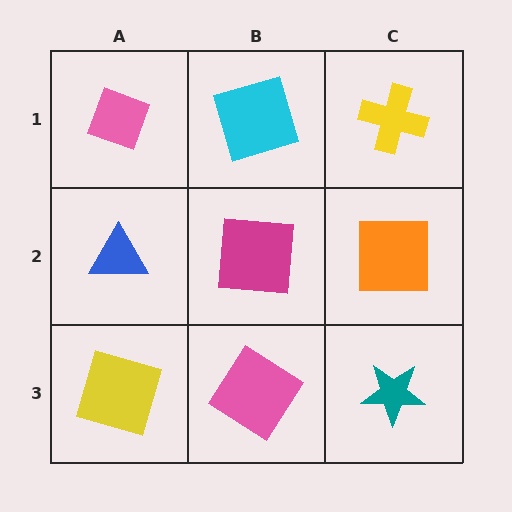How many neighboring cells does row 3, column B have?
3.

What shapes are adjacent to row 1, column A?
A blue triangle (row 2, column A), a cyan square (row 1, column B).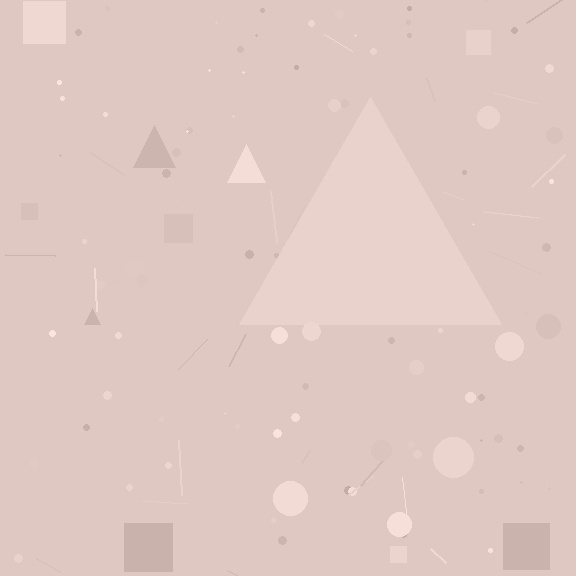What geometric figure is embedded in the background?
A triangle is embedded in the background.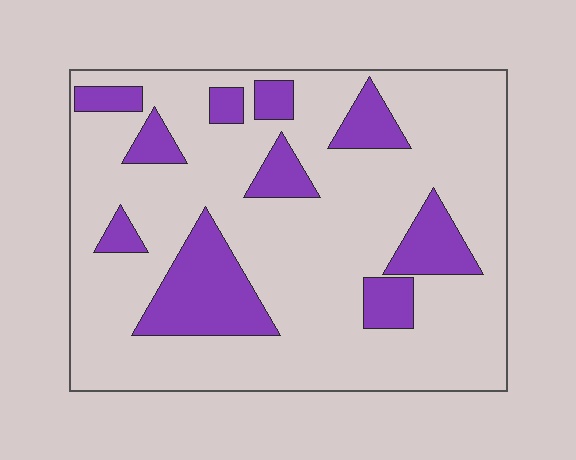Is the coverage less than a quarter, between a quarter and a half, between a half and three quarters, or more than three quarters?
Less than a quarter.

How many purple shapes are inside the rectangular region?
10.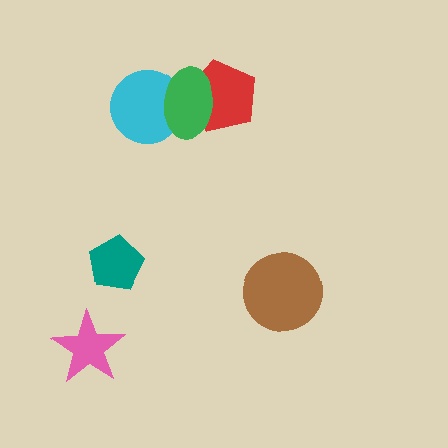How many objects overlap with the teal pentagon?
0 objects overlap with the teal pentagon.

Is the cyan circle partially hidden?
Yes, it is partially covered by another shape.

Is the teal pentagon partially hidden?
No, no other shape covers it.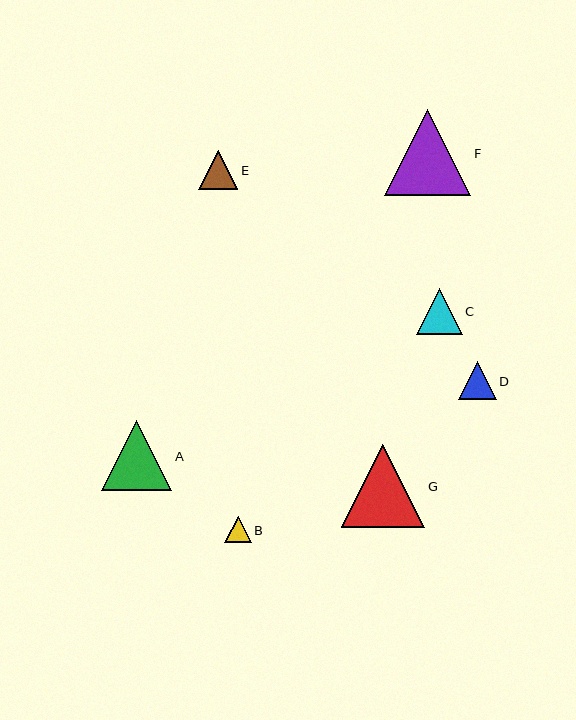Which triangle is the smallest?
Triangle B is the smallest with a size of approximately 26 pixels.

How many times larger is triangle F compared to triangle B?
Triangle F is approximately 3.3 times the size of triangle B.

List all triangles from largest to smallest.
From largest to smallest: F, G, A, C, E, D, B.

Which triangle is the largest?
Triangle F is the largest with a size of approximately 86 pixels.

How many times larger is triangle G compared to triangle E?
Triangle G is approximately 2.1 times the size of triangle E.